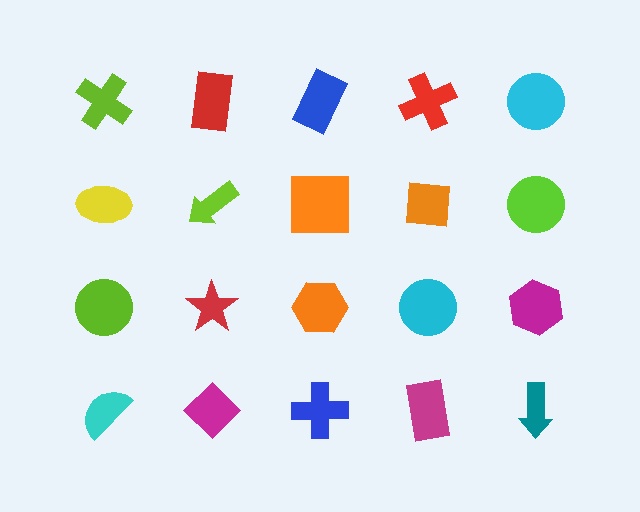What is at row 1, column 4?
A red cross.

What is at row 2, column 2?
A lime arrow.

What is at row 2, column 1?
A yellow ellipse.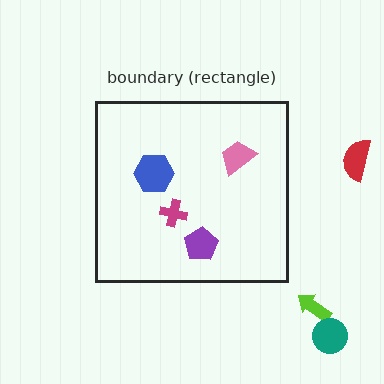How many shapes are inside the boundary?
4 inside, 3 outside.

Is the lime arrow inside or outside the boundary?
Outside.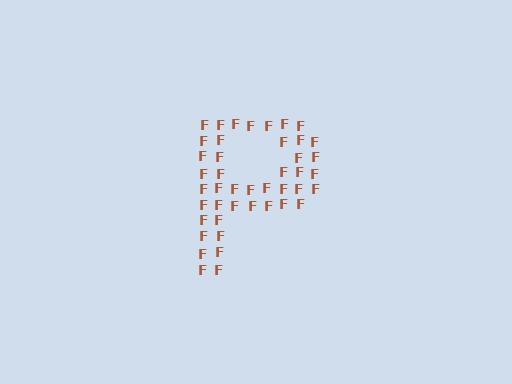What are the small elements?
The small elements are letter F's.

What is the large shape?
The large shape is the letter P.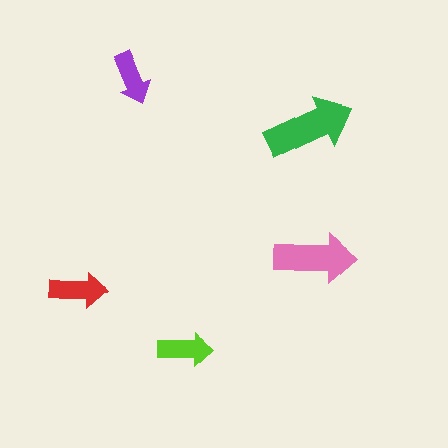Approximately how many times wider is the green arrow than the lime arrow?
About 1.5 times wider.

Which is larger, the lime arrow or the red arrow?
The red one.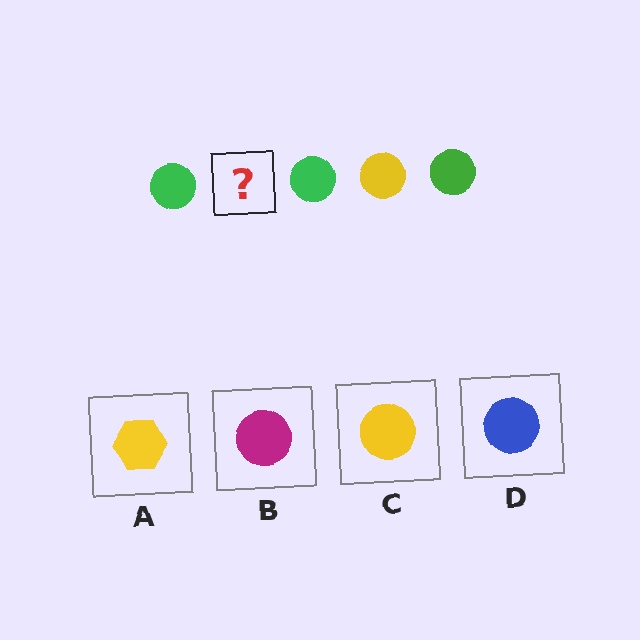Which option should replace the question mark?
Option C.